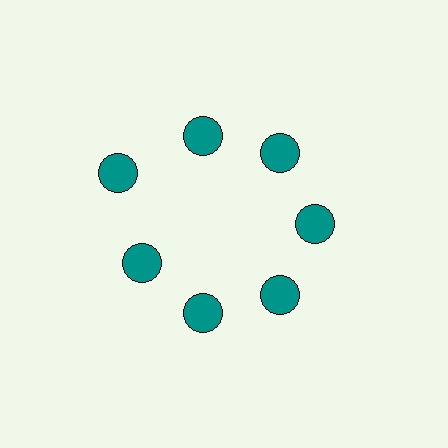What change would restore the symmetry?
The symmetry would be restored by moving it inward, back onto the ring so that all 7 circles sit at equal angles and equal distance from the center.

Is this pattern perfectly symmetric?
No. The 7 teal circles are arranged in a ring, but one element near the 10 o'clock position is pushed outward from the center, breaking the 7-fold rotational symmetry.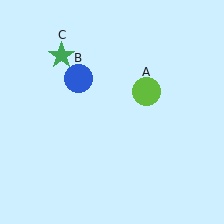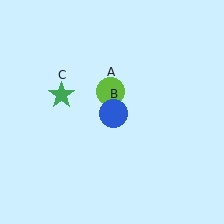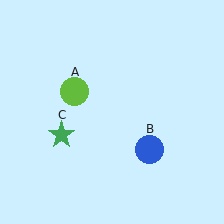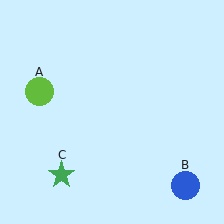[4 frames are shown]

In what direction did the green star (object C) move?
The green star (object C) moved down.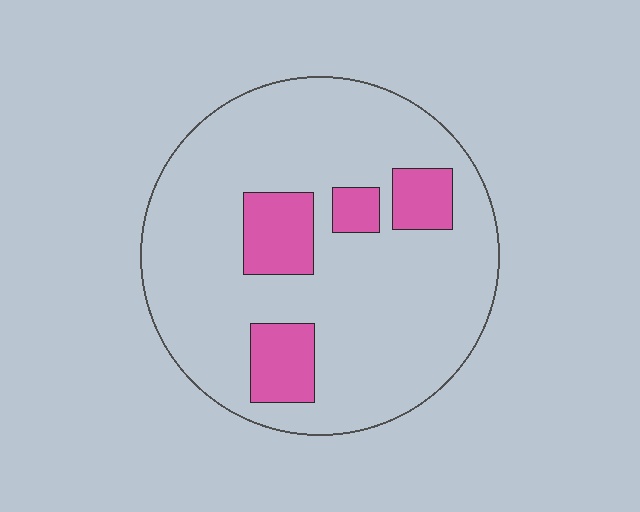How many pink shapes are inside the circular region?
4.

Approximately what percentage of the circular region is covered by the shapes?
Approximately 15%.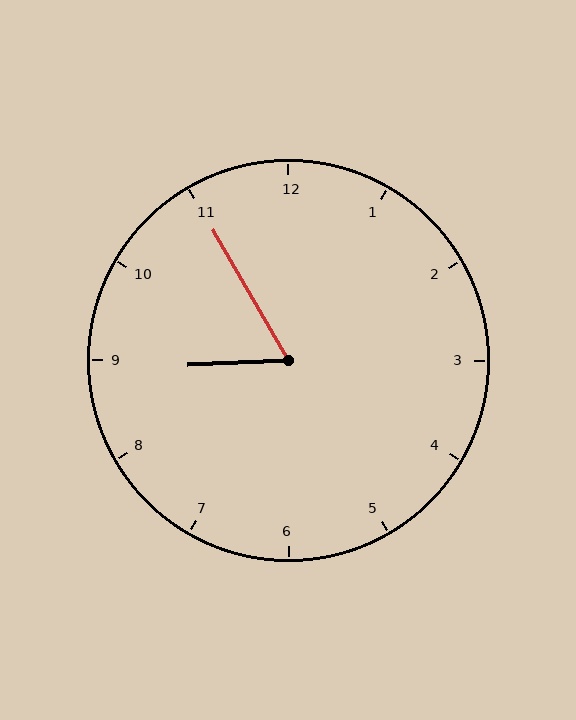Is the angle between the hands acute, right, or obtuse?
It is acute.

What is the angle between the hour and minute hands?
Approximately 62 degrees.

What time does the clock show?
8:55.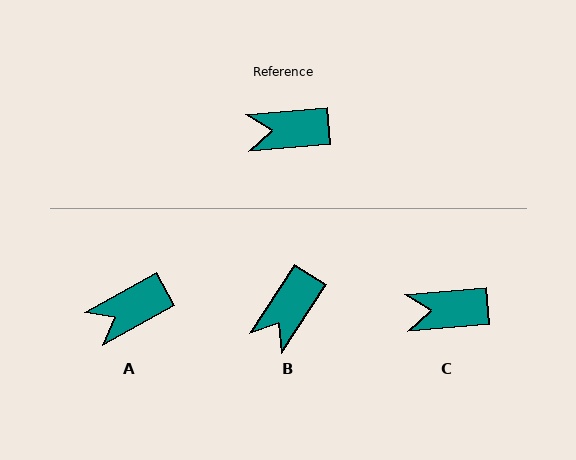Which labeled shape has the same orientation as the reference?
C.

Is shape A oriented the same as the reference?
No, it is off by about 24 degrees.